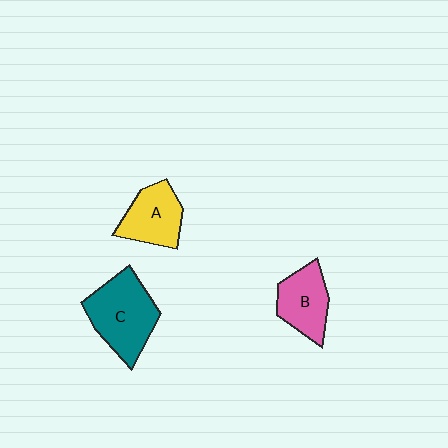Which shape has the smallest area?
Shape B (pink).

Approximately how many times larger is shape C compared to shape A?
Approximately 1.4 times.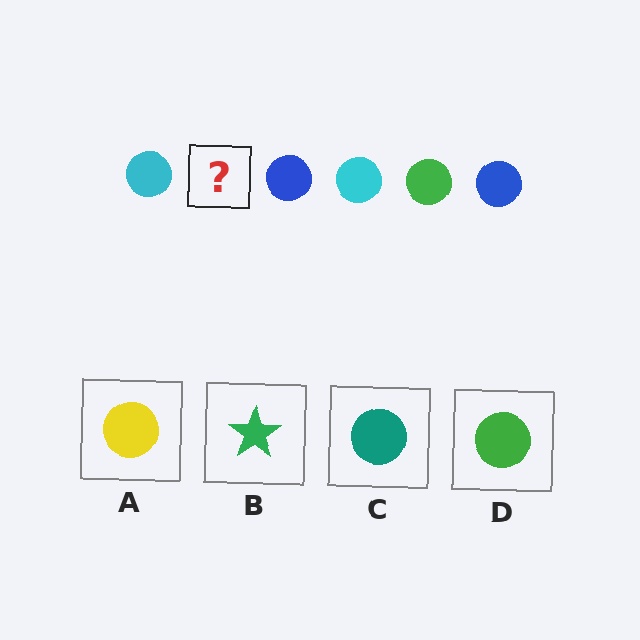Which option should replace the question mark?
Option D.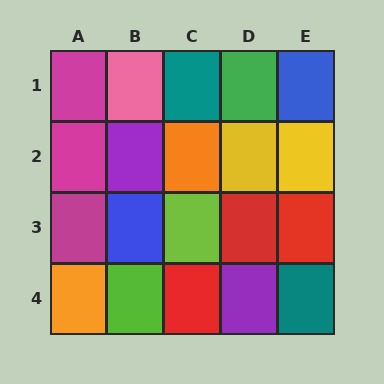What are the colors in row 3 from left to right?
Magenta, blue, lime, red, red.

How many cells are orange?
2 cells are orange.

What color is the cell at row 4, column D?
Purple.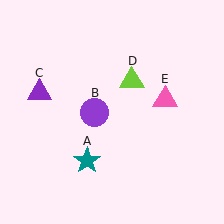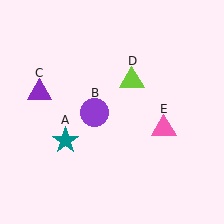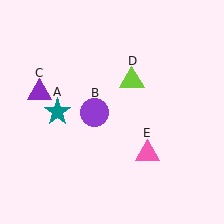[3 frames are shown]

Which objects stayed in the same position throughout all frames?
Purple circle (object B) and purple triangle (object C) and lime triangle (object D) remained stationary.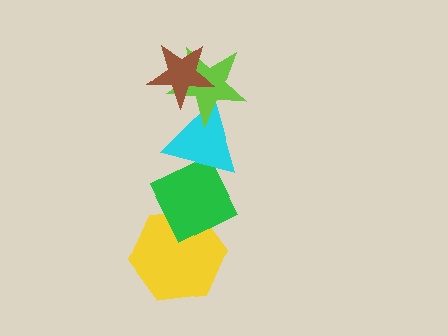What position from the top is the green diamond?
The green diamond is 4th from the top.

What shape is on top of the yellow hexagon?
The green diamond is on top of the yellow hexagon.